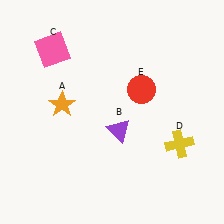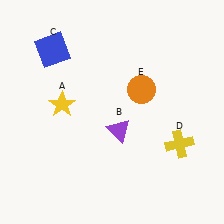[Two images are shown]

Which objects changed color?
A changed from orange to yellow. C changed from pink to blue. E changed from red to orange.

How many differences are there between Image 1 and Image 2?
There are 3 differences between the two images.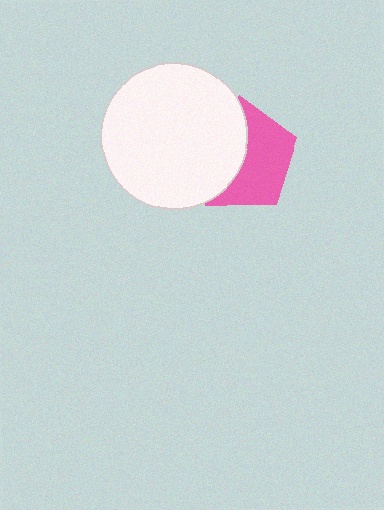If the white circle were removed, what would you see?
You would see the complete pink pentagon.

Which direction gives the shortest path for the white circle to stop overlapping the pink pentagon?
Moving left gives the shortest separation.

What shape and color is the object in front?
The object in front is a white circle.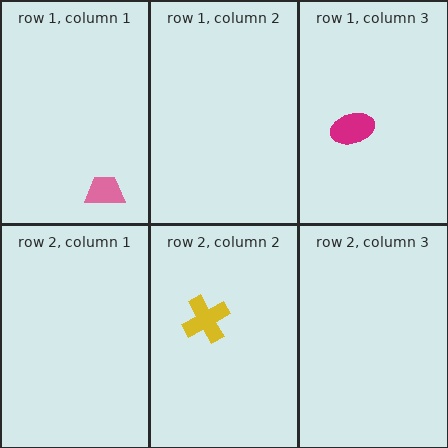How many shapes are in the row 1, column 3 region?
1.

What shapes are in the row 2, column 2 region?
The yellow cross.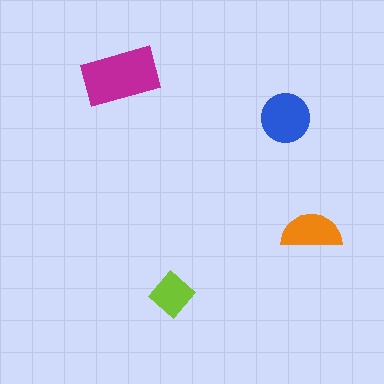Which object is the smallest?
The lime diamond.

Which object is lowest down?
The lime diamond is bottommost.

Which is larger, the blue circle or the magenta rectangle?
The magenta rectangle.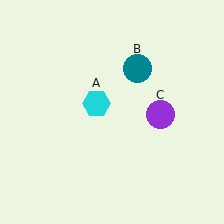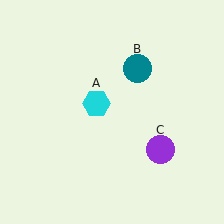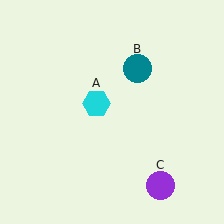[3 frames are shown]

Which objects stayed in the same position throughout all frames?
Cyan hexagon (object A) and teal circle (object B) remained stationary.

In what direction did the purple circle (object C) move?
The purple circle (object C) moved down.